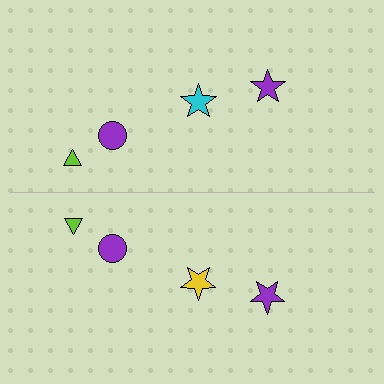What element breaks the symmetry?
The yellow star on the bottom side breaks the symmetry — its mirror counterpart is cyan.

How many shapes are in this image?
There are 8 shapes in this image.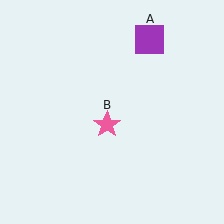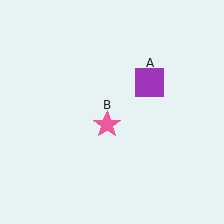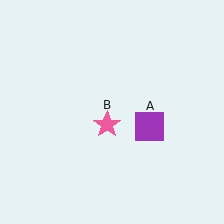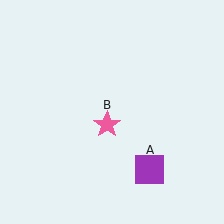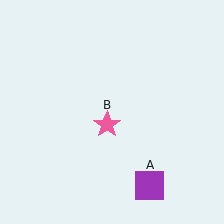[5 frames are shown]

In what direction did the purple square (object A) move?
The purple square (object A) moved down.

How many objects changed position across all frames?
1 object changed position: purple square (object A).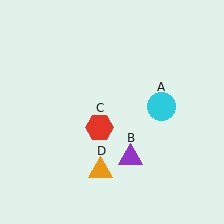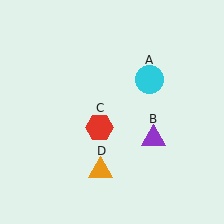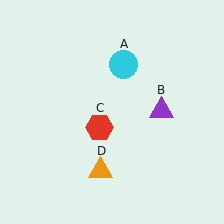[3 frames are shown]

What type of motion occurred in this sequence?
The cyan circle (object A), purple triangle (object B) rotated counterclockwise around the center of the scene.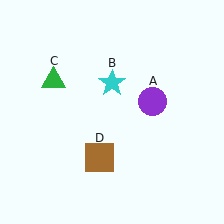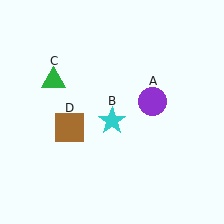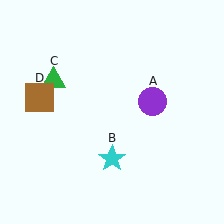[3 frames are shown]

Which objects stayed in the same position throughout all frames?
Purple circle (object A) and green triangle (object C) remained stationary.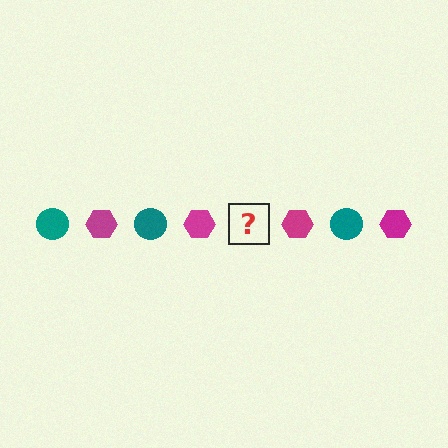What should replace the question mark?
The question mark should be replaced with a teal circle.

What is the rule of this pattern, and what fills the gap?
The rule is that the pattern alternates between teal circle and magenta hexagon. The gap should be filled with a teal circle.